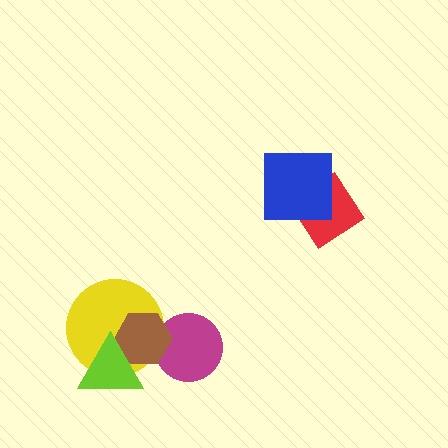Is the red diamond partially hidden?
Yes, it is partially covered by another shape.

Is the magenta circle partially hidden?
Yes, it is partially covered by another shape.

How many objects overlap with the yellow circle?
2 objects overlap with the yellow circle.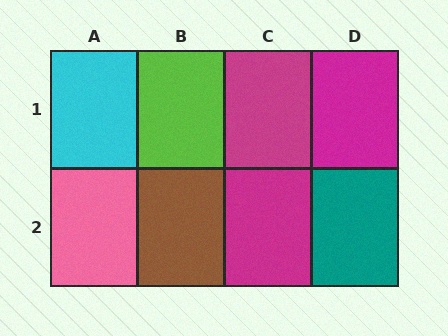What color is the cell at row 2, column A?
Pink.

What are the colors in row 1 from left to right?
Cyan, lime, magenta, magenta.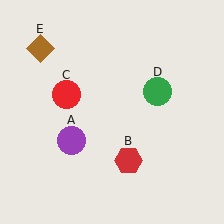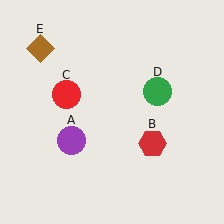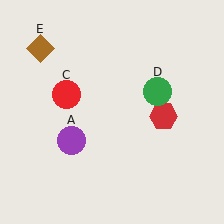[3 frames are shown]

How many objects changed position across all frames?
1 object changed position: red hexagon (object B).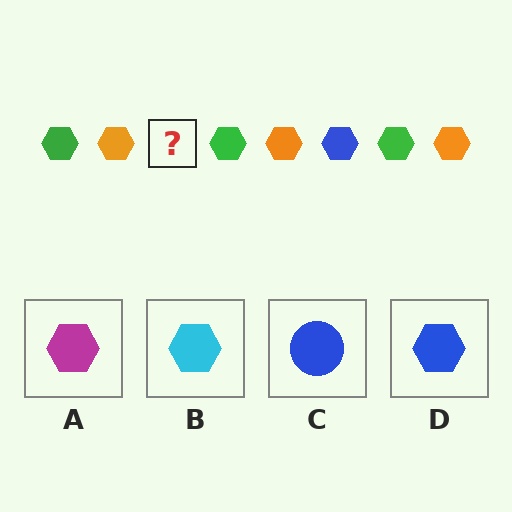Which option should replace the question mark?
Option D.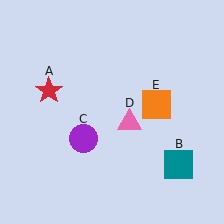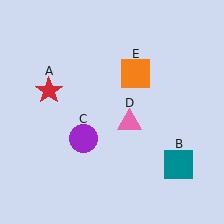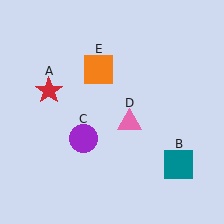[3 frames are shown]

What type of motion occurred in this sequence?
The orange square (object E) rotated counterclockwise around the center of the scene.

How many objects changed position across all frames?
1 object changed position: orange square (object E).